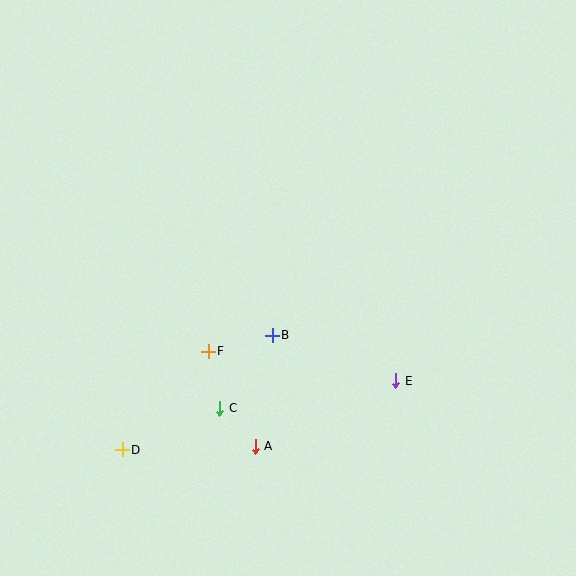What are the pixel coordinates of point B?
Point B is at (272, 335).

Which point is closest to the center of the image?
Point B at (272, 335) is closest to the center.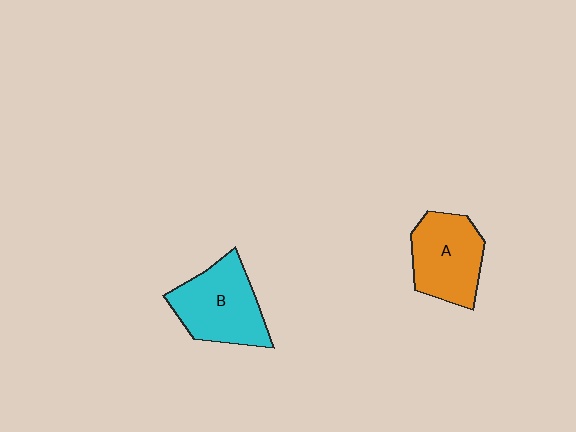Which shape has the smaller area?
Shape A (orange).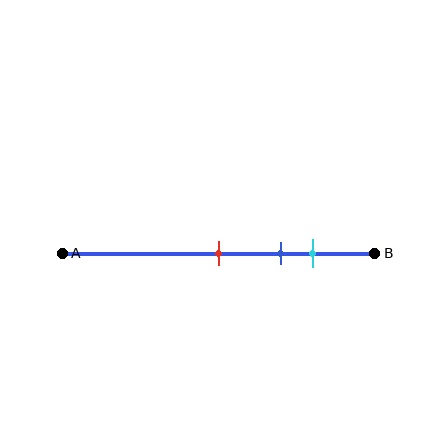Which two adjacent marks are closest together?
The blue and cyan marks are the closest adjacent pair.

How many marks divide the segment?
There are 3 marks dividing the segment.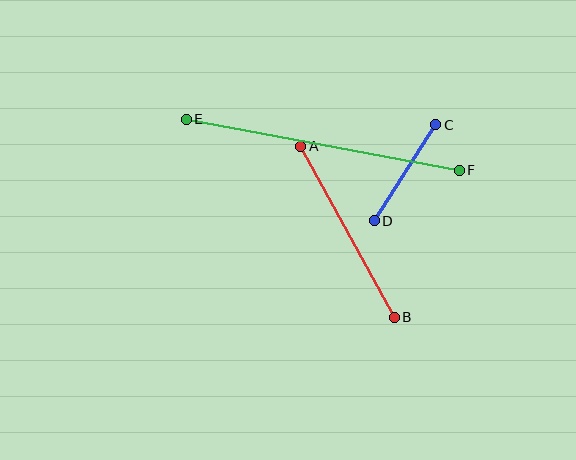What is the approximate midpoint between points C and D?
The midpoint is at approximately (405, 173) pixels.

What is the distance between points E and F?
The distance is approximately 278 pixels.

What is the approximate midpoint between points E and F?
The midpoint is at approximately (323, 145) pixels.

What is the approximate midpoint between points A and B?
The midpoint is at approximately (348, 232) pixels.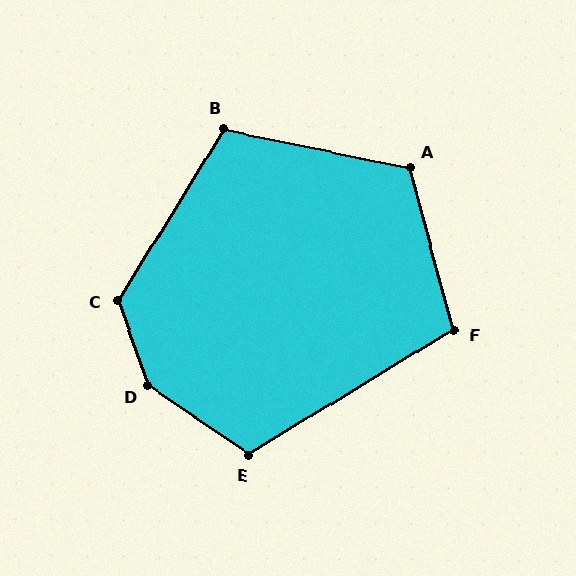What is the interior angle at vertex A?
Approximately 117 degrees (obtuse).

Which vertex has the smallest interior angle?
F, at approximately 106 degrees.